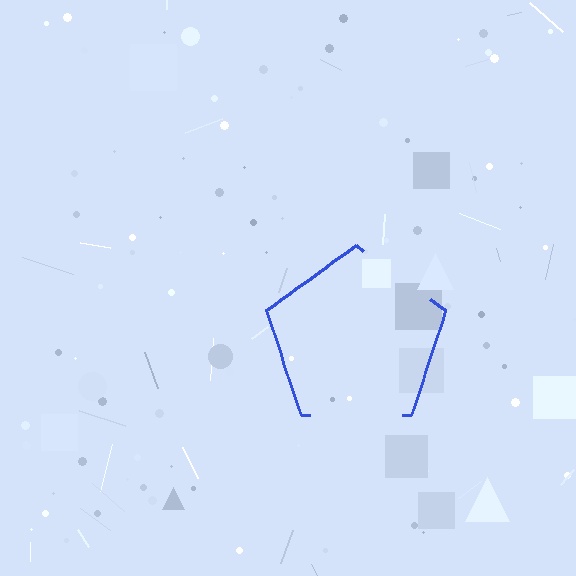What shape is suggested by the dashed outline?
The dashed outline suggests a pentagon.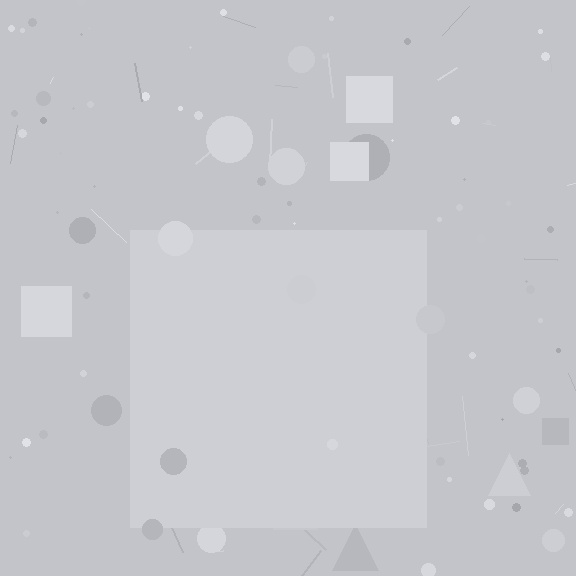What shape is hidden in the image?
A square is hidden in the image.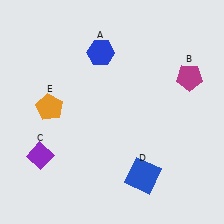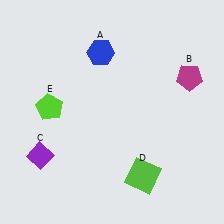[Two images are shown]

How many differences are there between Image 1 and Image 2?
There are 2 differences between the two images.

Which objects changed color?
D changed from blue to lime. E changed from orange to lime.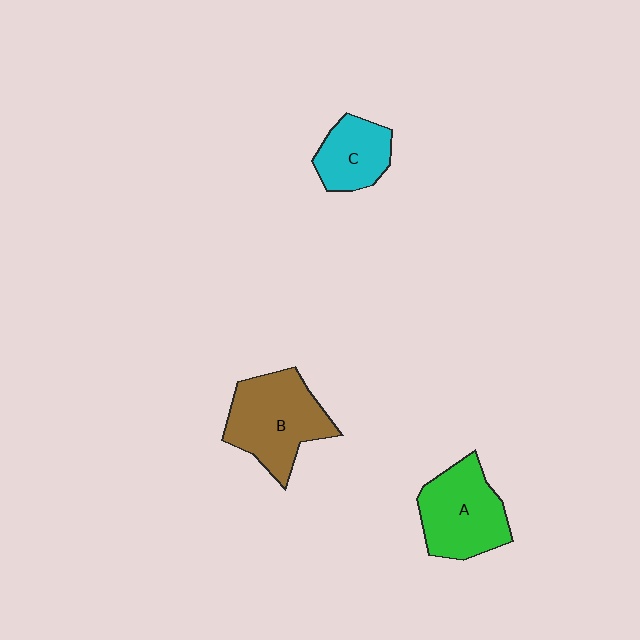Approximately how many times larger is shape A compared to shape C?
Approximately 1.5 times.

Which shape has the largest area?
Shape B (brown).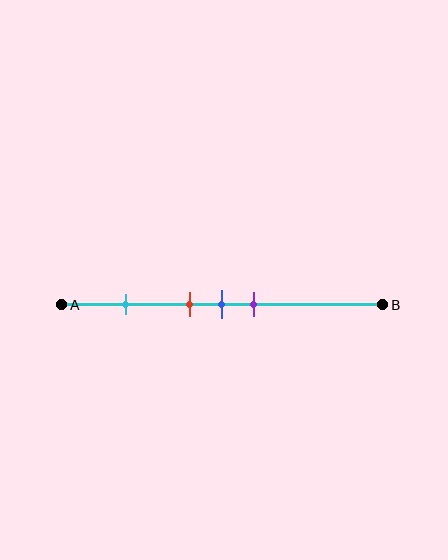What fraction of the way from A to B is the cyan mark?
The cyan mark is approximately 20% (0.2) of the way from A to B.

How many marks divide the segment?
There are 4 marks dividing the segment.